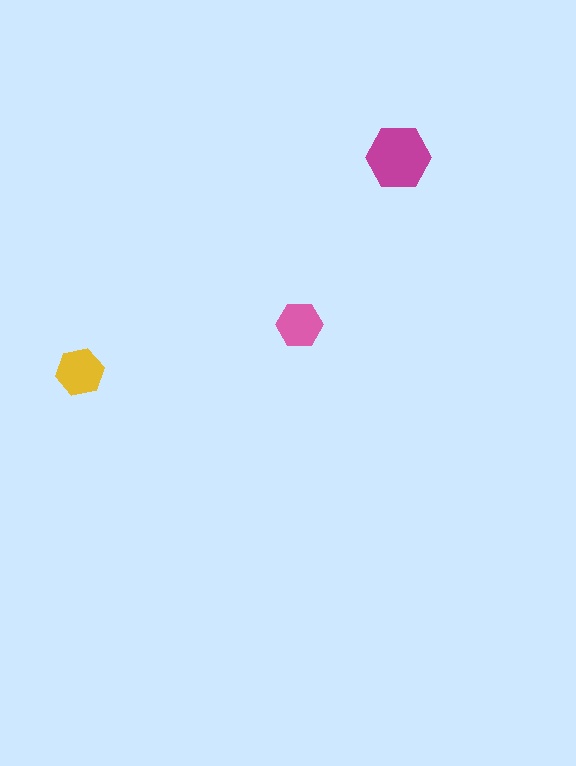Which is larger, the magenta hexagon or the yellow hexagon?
The magenta one.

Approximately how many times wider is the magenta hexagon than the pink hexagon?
About 1.5 times wider.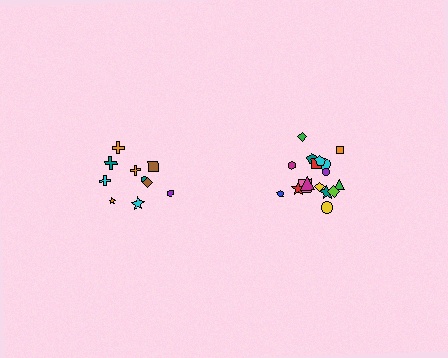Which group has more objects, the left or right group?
The right group.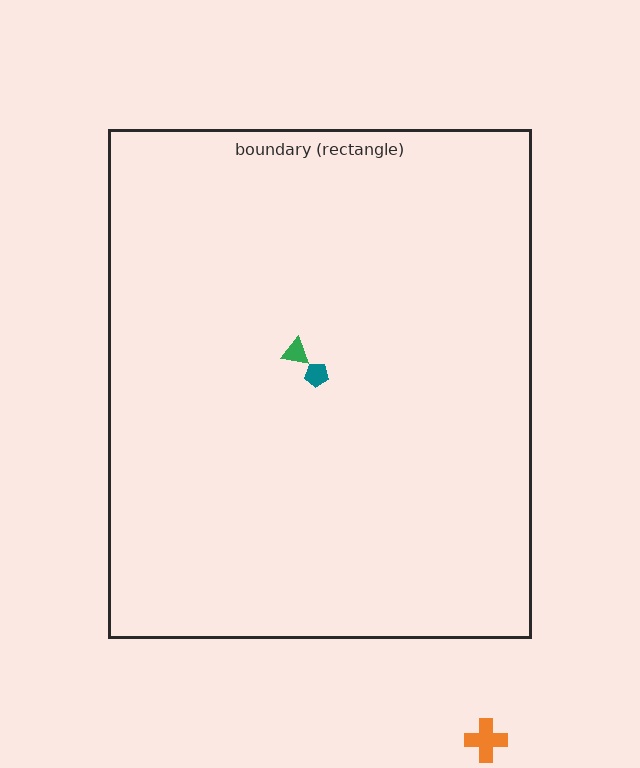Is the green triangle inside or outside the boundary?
Inside.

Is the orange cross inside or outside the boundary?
Outside.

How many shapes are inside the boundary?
2 inside, 1 outside.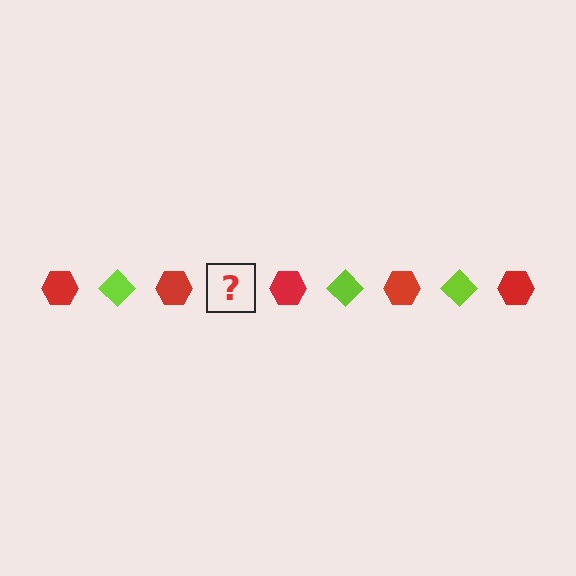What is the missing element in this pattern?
The missing element is a lime diamond.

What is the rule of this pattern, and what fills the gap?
The rule is that the pattern alternates between red hexagon and lime diamond. The gap should be filled with a lime diamond.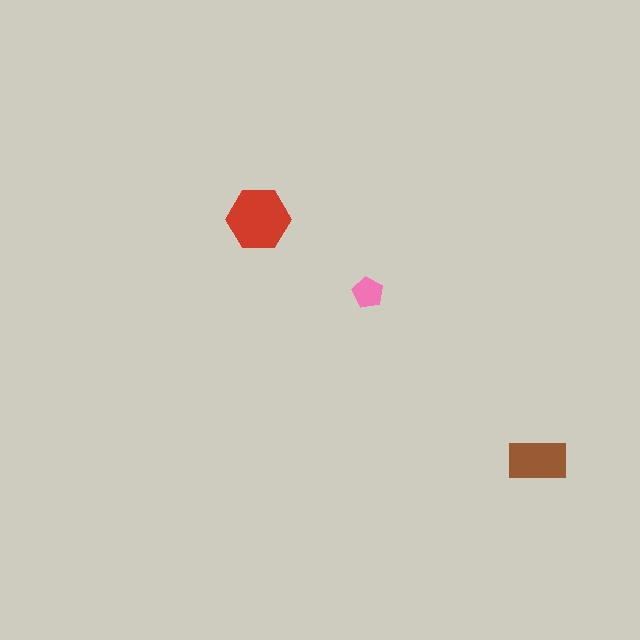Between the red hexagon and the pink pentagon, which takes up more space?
The red hexagon.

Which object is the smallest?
The pink pentagon.